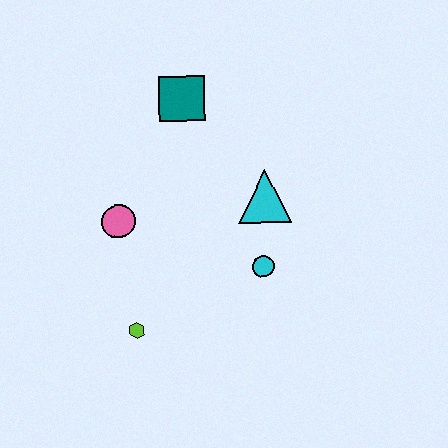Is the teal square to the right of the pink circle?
Yes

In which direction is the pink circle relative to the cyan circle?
The pink circle is to the left of the cyan circle.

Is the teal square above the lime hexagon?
Yes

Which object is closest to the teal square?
The cyan triangle is closest to the teal square.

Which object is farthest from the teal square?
The lime hexagon is farthest from the teal square.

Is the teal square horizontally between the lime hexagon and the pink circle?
No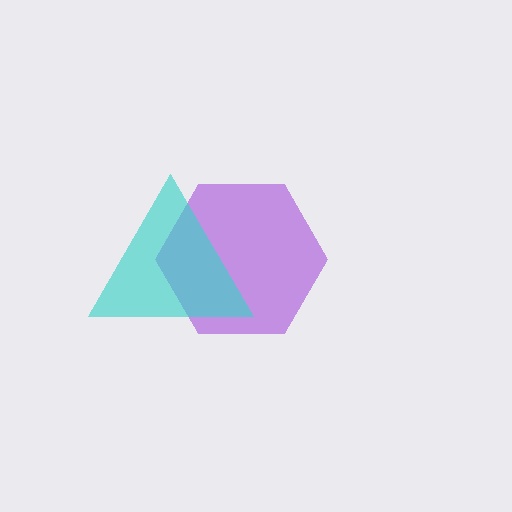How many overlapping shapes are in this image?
There are 2 overlapping shapes in the image.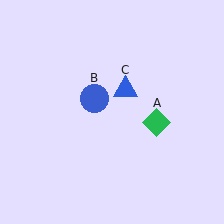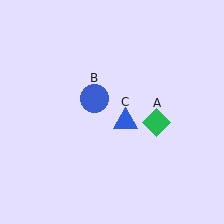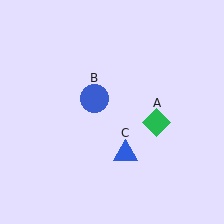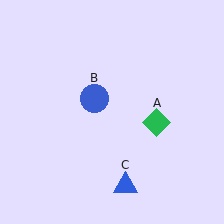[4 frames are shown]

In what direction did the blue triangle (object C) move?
The blue triangle (object C) moved down.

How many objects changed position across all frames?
1 object changed position: blue triangle (object C).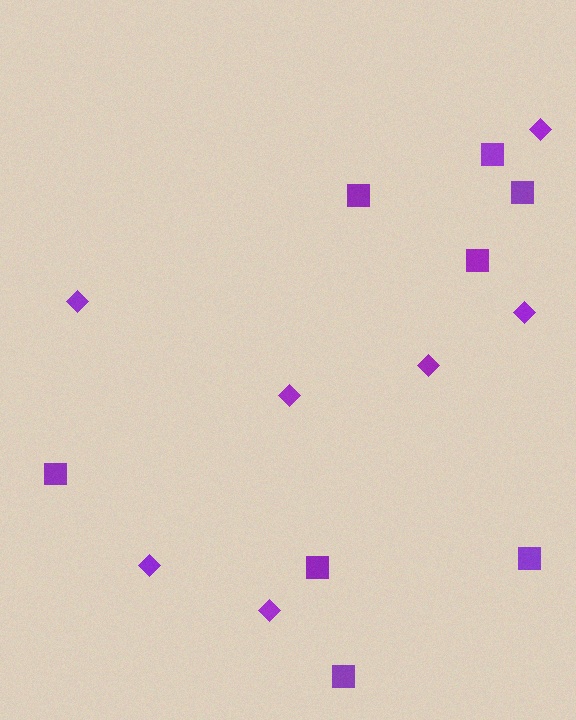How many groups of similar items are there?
There are 2 groups: one group of diamonds (7) and one group of squares (8).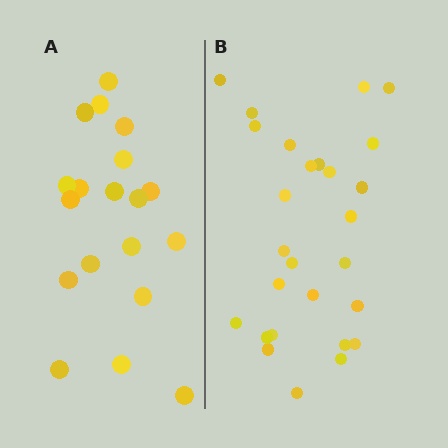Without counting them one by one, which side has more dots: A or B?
Region B (the right region) has more dots.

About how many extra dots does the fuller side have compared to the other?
Region B has roughly 8 or so more dots than region A.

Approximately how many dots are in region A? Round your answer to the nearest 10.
About 20 dots. (The exact count is 19, which rounds to 20.)